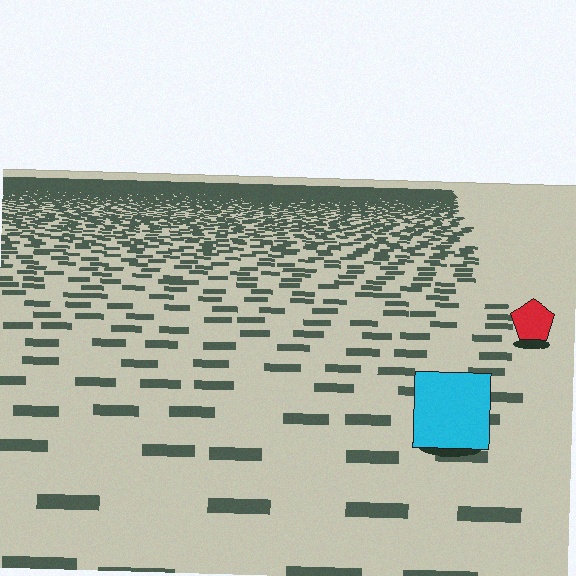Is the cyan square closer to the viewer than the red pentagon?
Yes. The cyan square is closer — you can tell from the texture gradient: the ground texture is coarser near it.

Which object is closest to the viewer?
The cyan square is closest. The texture marks near it are larger and more spread out.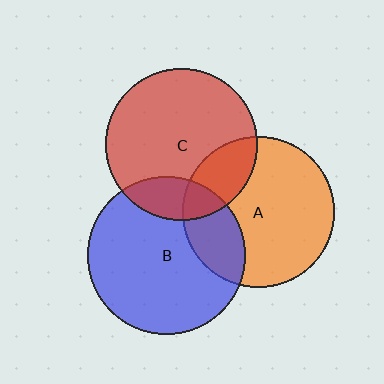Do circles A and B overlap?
Yes.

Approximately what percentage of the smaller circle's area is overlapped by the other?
Approximately 25%.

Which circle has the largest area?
Circle B (blue).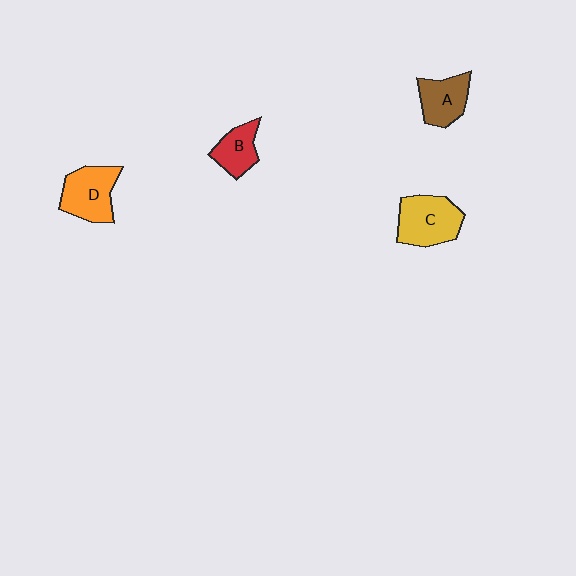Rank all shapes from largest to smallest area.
From largest to smallest: C (yellow), D (orange), A (brown), B (red).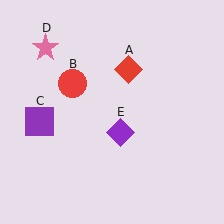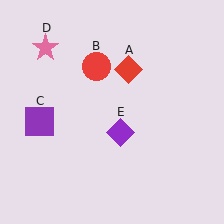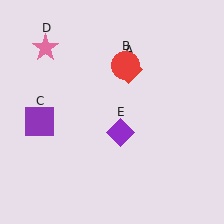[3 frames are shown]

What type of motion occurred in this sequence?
The red circle (object B) rotated clockwise around the center of the scene.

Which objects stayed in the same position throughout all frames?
Red diamond (object A) and purple square (object C) and pink star (object D) and purple diamond (object E) remained stationary.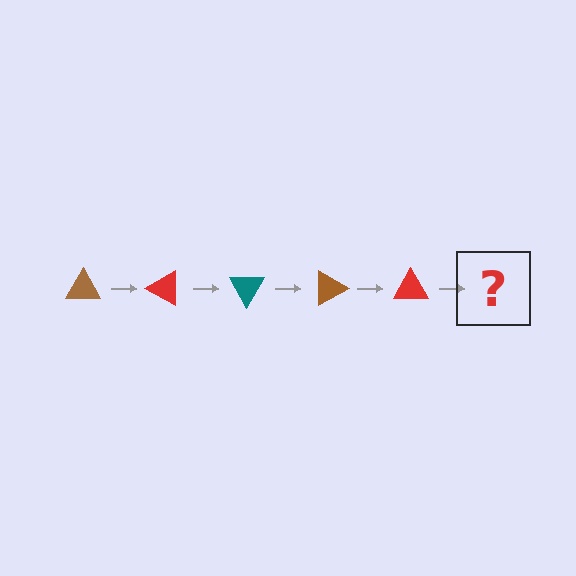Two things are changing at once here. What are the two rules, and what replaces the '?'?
The two rules are that it rotates 30 degrees each step and the color cycles through brown, red, and teal. The '?' should be a teal triangle, rotated 150 degrees from the start.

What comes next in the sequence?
The next element should be a teal triangle, rotated 150 degrees from the start.